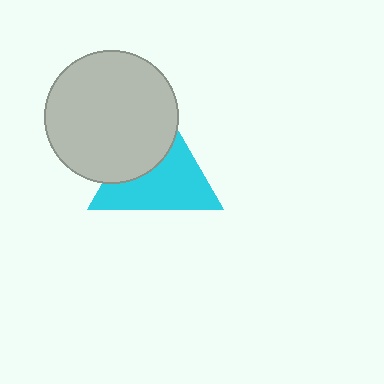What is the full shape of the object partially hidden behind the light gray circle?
The partially hidden object is a cyan triangle.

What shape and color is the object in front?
The object in front is a light gray circle.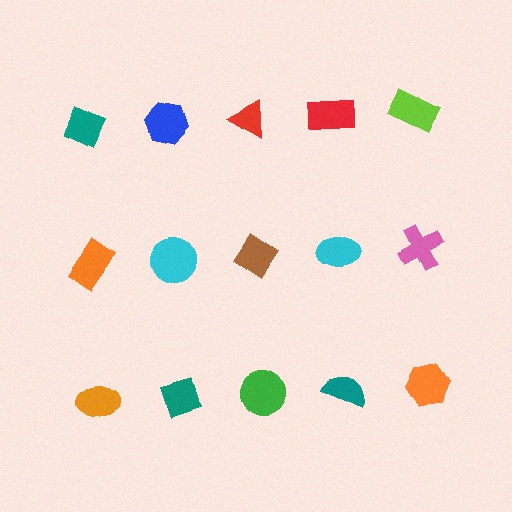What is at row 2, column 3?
A brown diamond.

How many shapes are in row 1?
5 shapes.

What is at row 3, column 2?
A teal diamond.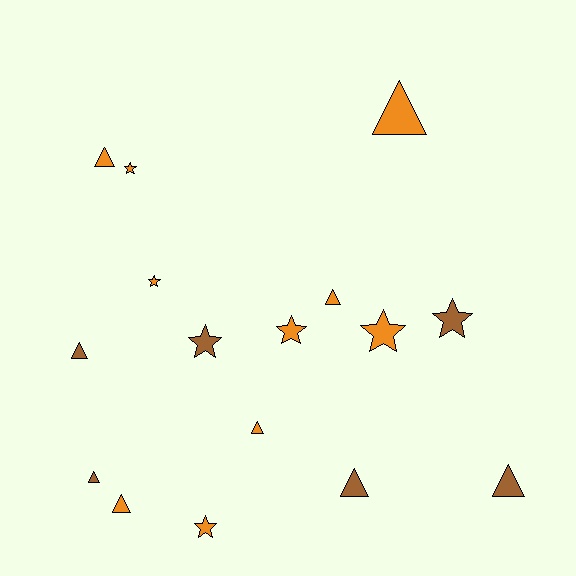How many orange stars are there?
There are 5 orange stars.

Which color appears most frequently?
Orange, with 10 objects.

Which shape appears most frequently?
Triangle, with 9 objects.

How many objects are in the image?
There are 16 objects.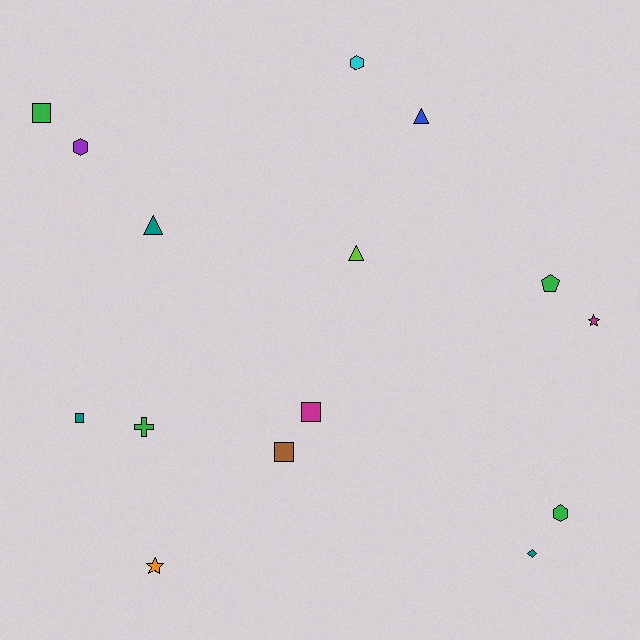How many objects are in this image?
There are 15 objects.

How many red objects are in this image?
There are no red objects.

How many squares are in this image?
There are 4 squares.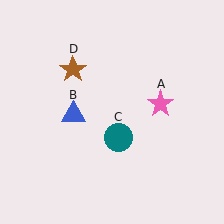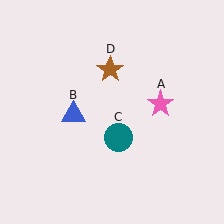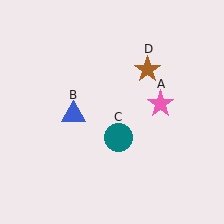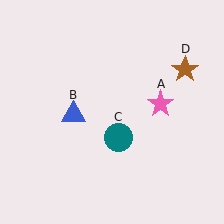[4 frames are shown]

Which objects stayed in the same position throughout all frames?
Pink star (object A) and blue triangle (object B) and teal circle (object C) remained stationary.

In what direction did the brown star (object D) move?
The brown star (object D) moved right.